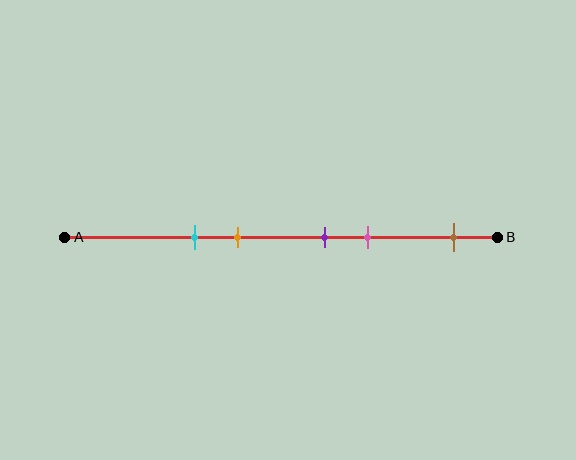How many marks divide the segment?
There are 5 marks dividing the segment.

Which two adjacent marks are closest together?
The purple and pink marks are the closest adjacent pair.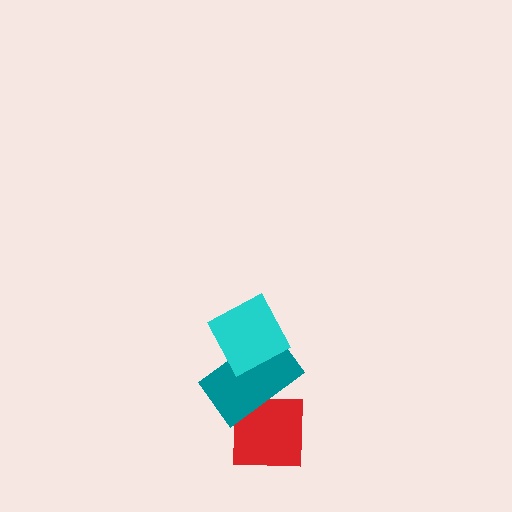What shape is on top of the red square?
The teal rectangle is on top of the red square.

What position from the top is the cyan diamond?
The cyan diamond is 1st from the top.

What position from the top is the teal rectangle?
The teal rectangle is 2nd from the top.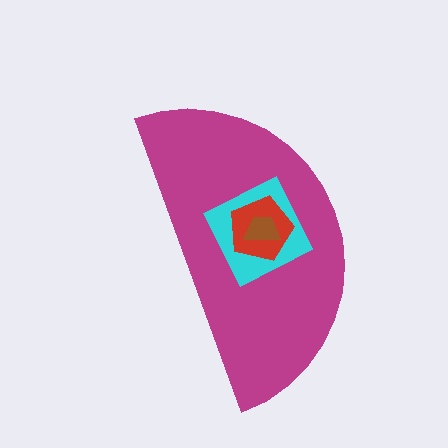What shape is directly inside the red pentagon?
The brown trapezoid.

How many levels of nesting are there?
4.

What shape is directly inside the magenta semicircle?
The cyan square.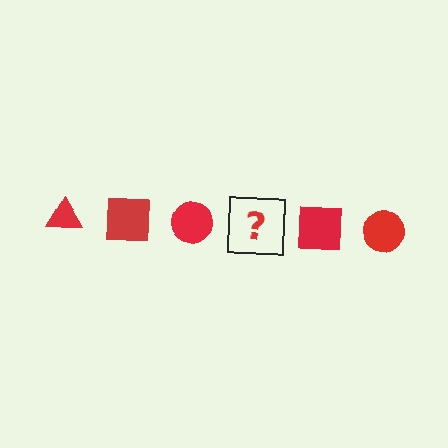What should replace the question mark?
The question mark should be replaced with a red triangle.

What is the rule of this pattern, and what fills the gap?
The rule is that the pattern cycles through triangle, square, circle shapes in red. The gap should be filled with a red triangle.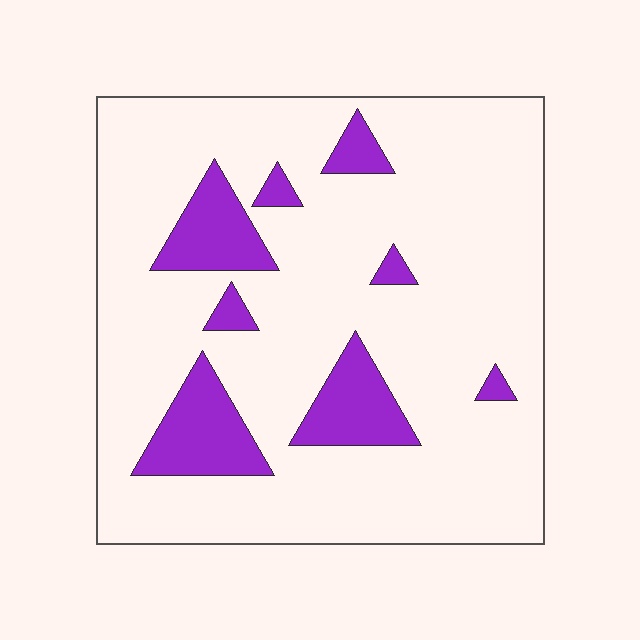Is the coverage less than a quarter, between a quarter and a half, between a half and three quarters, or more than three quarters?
Less than a quarter.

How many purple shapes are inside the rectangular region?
8.